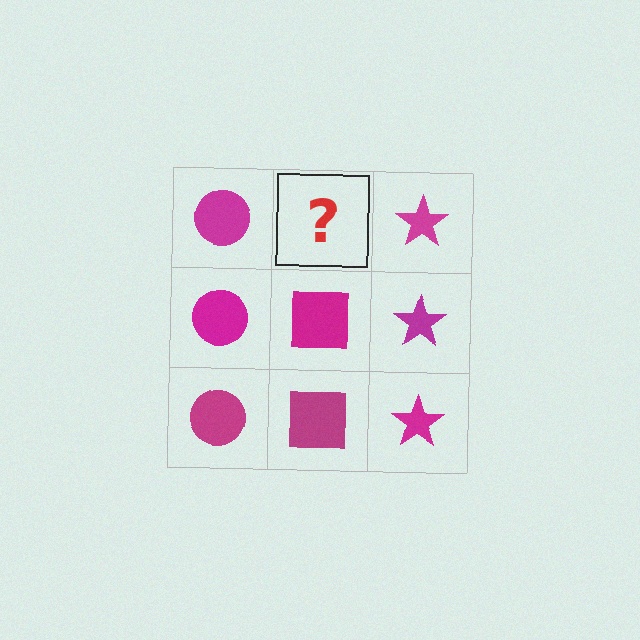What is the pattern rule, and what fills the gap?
The rule is that each column has a consistent shape. The gap should be filled with a magenta square.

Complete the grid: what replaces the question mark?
The question mark should be replaced with a magenta square.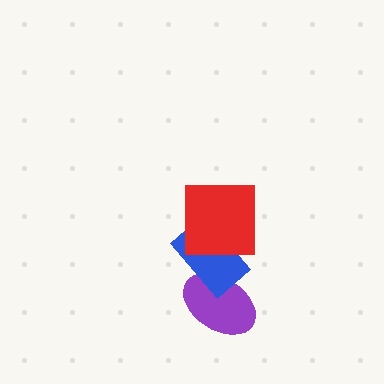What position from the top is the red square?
The red square is 1st from the top.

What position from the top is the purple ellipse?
The purple ellipse is 3rd from the top.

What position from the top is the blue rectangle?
The blue rectangle is 2nd from the top.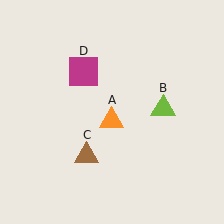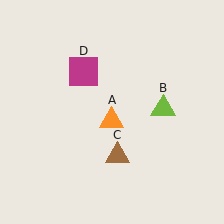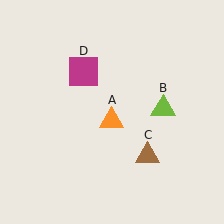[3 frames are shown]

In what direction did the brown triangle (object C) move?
The brown triangle (object C) moved right.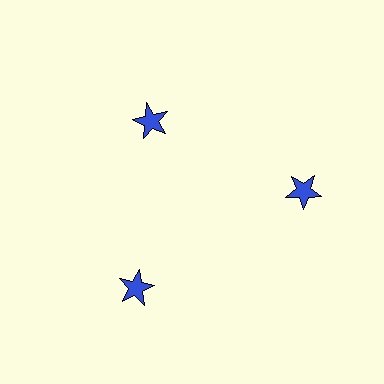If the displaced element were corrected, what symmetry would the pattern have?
It would have 3-fold rotational symmetry — the pattern would map onto itself every 120 degrees.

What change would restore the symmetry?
The symmetry would be restored by moving it outward, back onto the ring so that all 3 stars sit at equal angles and equal distance from the center.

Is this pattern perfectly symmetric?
No. The 3 blue stars are arranged in a ring, but one element near the 11 o'clock position is pulled inward toward the center, breaking the 3-fold rotational symmetry.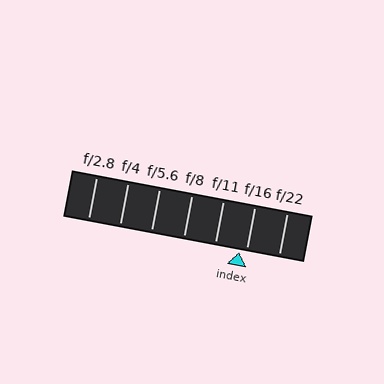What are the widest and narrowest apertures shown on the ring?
The widest aperture shown is f/2.8 and the narrowest is f/22.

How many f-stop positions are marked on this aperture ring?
There are 7 f-stop positions marked.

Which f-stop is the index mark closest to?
The index mark is closest to f/16.